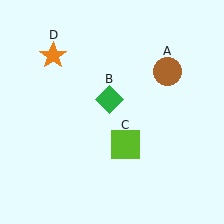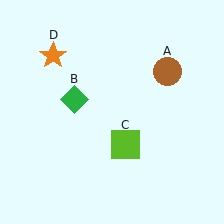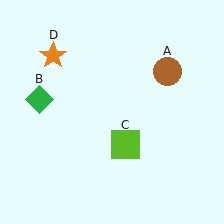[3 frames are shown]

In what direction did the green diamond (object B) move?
The green diamond (object B) moved left.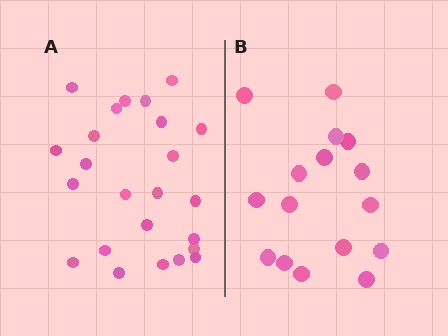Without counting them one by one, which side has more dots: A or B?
Region A (the left region) has more dots.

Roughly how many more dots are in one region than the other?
Region A has roughly 8 or so more dots than region B.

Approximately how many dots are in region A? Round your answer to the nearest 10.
About 20 dots. (The exact count is 24, which rounds to 20.)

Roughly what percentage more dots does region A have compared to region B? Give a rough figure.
About 50% more.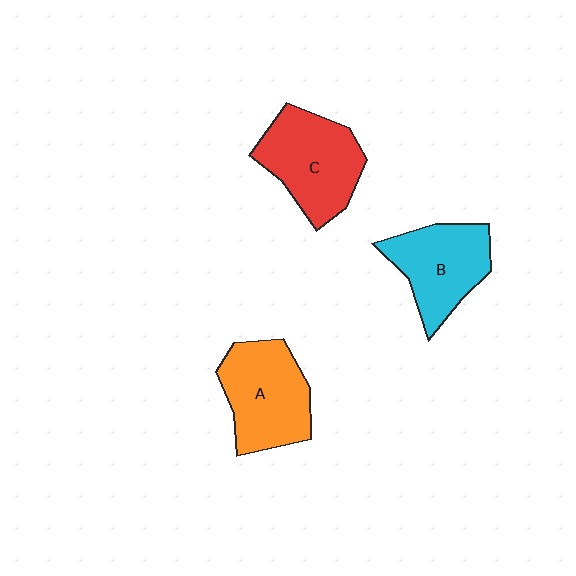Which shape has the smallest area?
Shape B (cyan).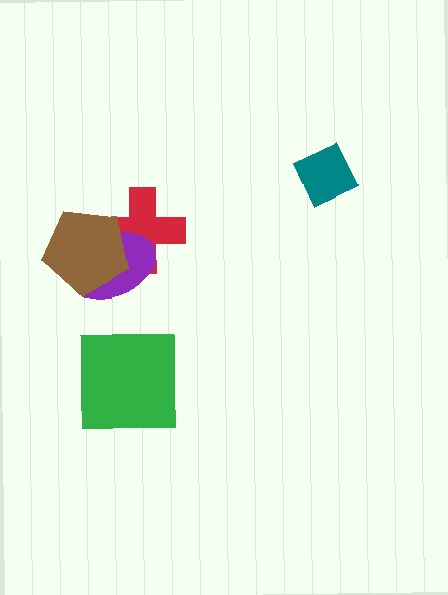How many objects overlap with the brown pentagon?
2 objects overlap with the brown pentagon.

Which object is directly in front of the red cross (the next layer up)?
The purple ellipse is directly in front of the red cross.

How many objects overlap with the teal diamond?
0 objects overlap with the teal diamond.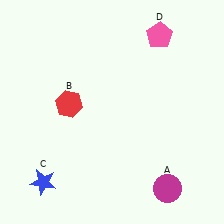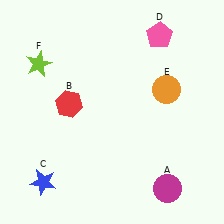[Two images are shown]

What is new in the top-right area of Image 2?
An orange circle (E) was added in the top-right area of Image 2.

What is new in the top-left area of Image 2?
A lime star (F) was added in the top-left area of Image 2.